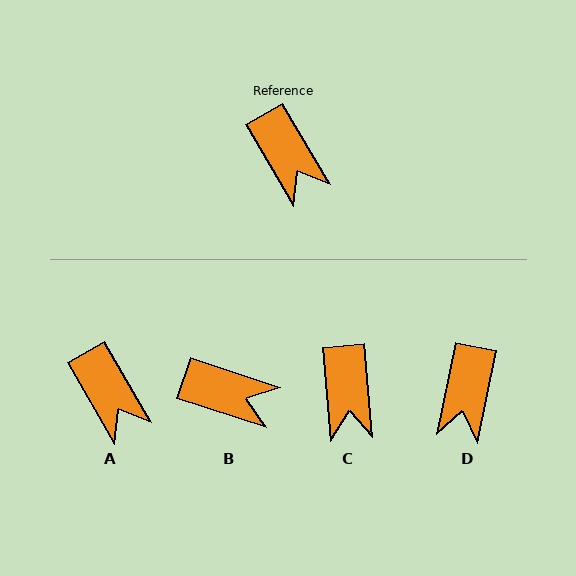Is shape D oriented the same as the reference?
No, it is off by about 42 degrees.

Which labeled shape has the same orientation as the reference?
A.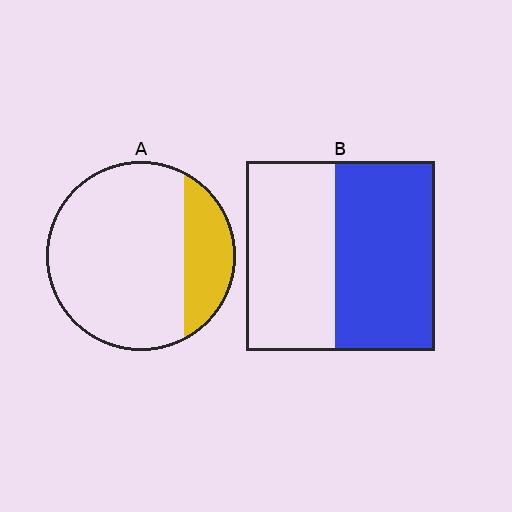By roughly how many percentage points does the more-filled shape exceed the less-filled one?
By roughly 30 percentage points (B over A).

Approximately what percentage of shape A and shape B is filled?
A is approximately 20% and B is approximately 55%.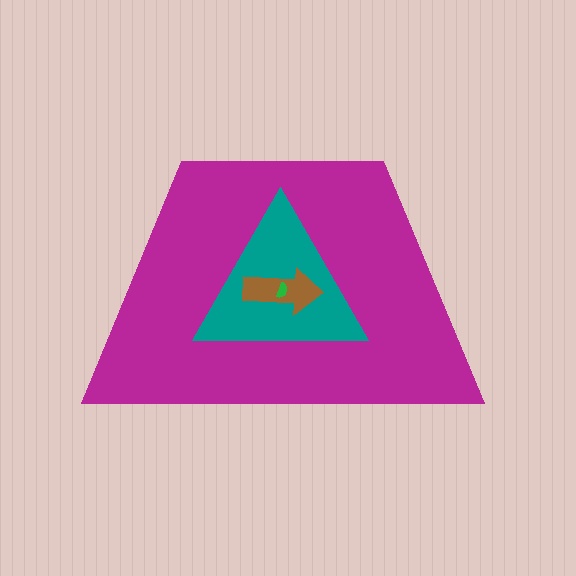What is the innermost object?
The green semicircle.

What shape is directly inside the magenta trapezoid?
The teal triangle.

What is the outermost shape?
The magenta trapezoid.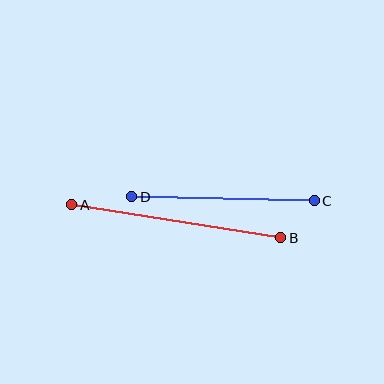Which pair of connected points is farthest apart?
Points A and B are farthest apart.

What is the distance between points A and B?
The distance is approximately 212 pixels.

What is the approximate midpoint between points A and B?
The midpoint is at approximately (176, 221) pixels.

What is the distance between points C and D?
The distance is approximately 182 pixels.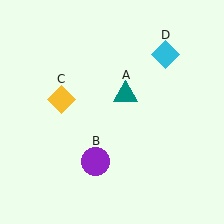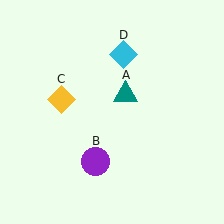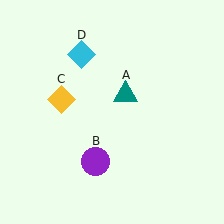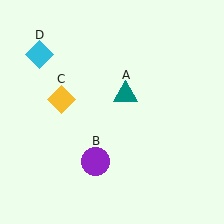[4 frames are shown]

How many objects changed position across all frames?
1 object changed position: cyan diamond (object D).